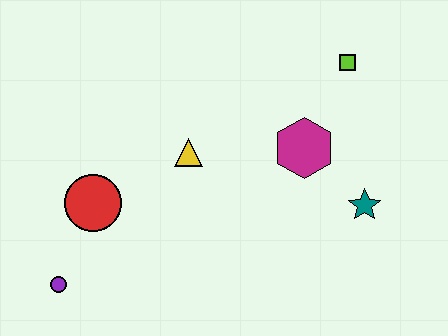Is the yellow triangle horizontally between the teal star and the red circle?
Yes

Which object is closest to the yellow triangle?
The red circle is closest to the yellow triangle.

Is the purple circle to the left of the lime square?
Yes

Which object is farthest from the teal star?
The purple circle is farthest from the teal star.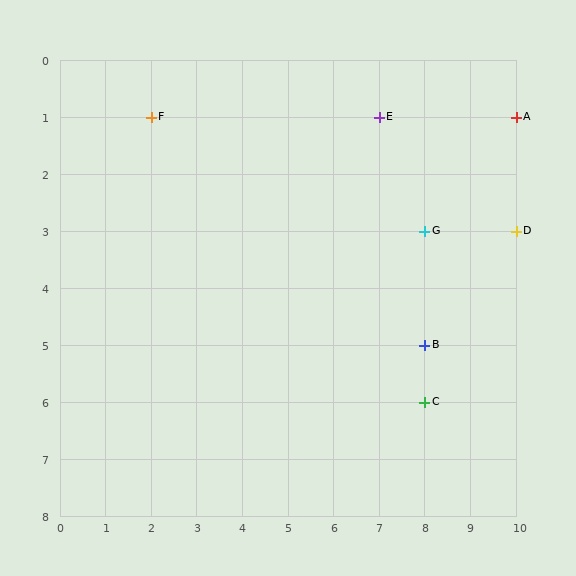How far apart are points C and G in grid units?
Points C and G are 3 rows apart.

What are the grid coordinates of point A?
Point A is at grid coordinates (10, 1).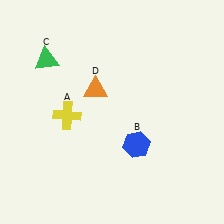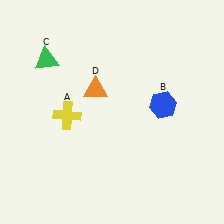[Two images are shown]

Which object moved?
The blue hexagon (B) moved up.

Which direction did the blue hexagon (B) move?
The blue hexagon (B) moved up.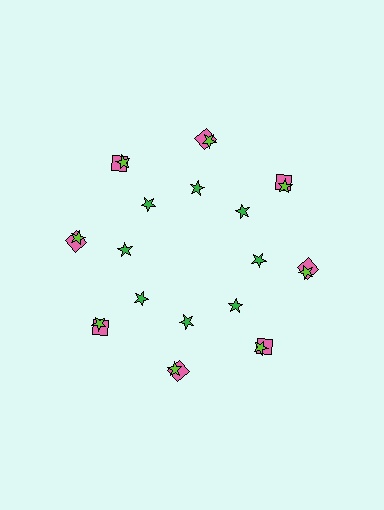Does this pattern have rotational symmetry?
Yes, this pattern has 8-fold rotational symmetry. It looks the same after rotating 45 degrees around the center.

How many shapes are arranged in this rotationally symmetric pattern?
There are 24 shapes, arranged in 8 groups of 3.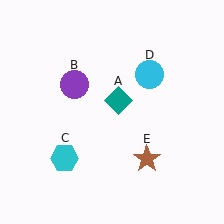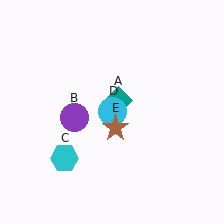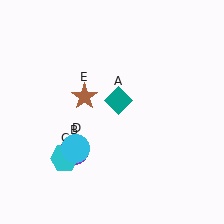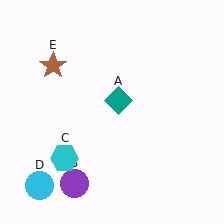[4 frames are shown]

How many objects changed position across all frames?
3 objects changed position: purple circle (object B), cyan circle (object D), brown star (object E).